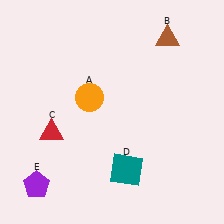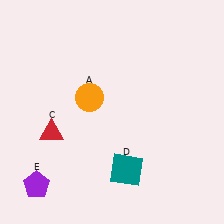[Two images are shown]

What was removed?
The brown triangle (B) was removed in Image 2.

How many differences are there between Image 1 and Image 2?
There is 1 difference between the two images.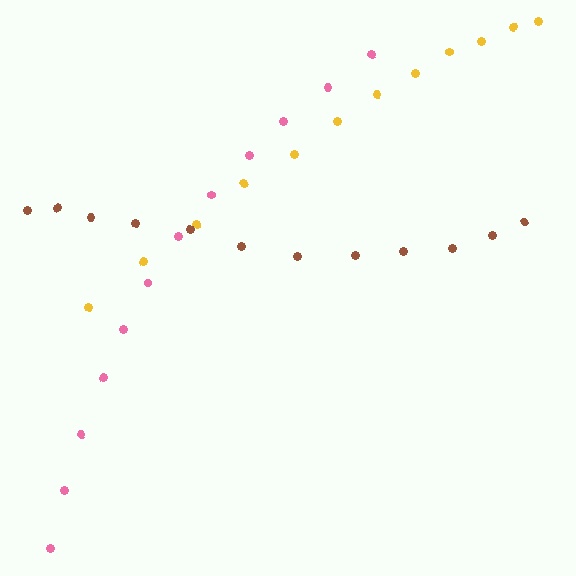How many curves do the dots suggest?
There are 3 distinct paths.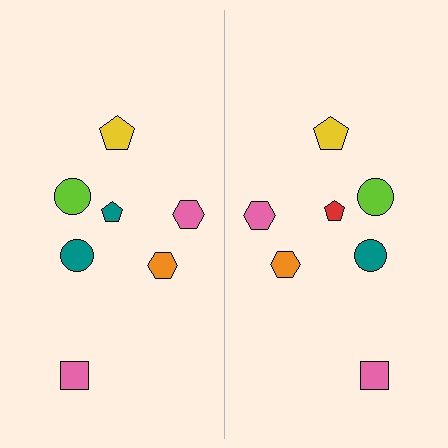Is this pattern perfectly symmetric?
No, the pattern is not perfectly symmetric. The red pentagon on the right side breaks the symmetry — its mirror counterpart is teal.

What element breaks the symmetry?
The red pentagon on the right side breaks the symmetry — its mirror counterpart is teal.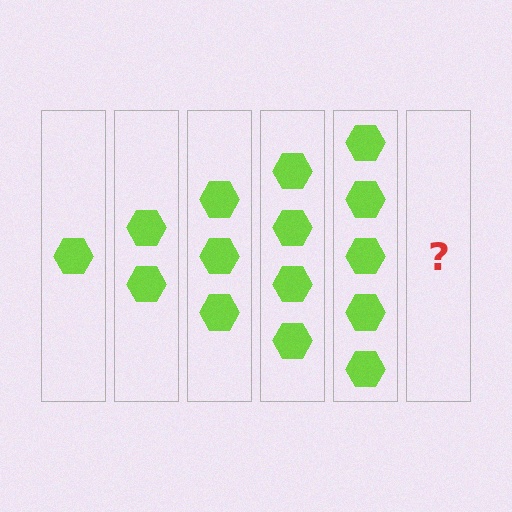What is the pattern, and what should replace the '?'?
The pattern is that each step adds one more hexagon. The '?' should be 6 hexagons.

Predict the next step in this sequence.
The next step is 6 hexagons.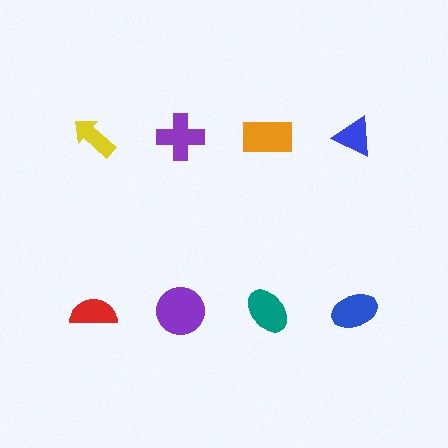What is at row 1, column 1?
A yellow arrow.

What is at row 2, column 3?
A teal ellipse.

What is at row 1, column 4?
A blue triangle.